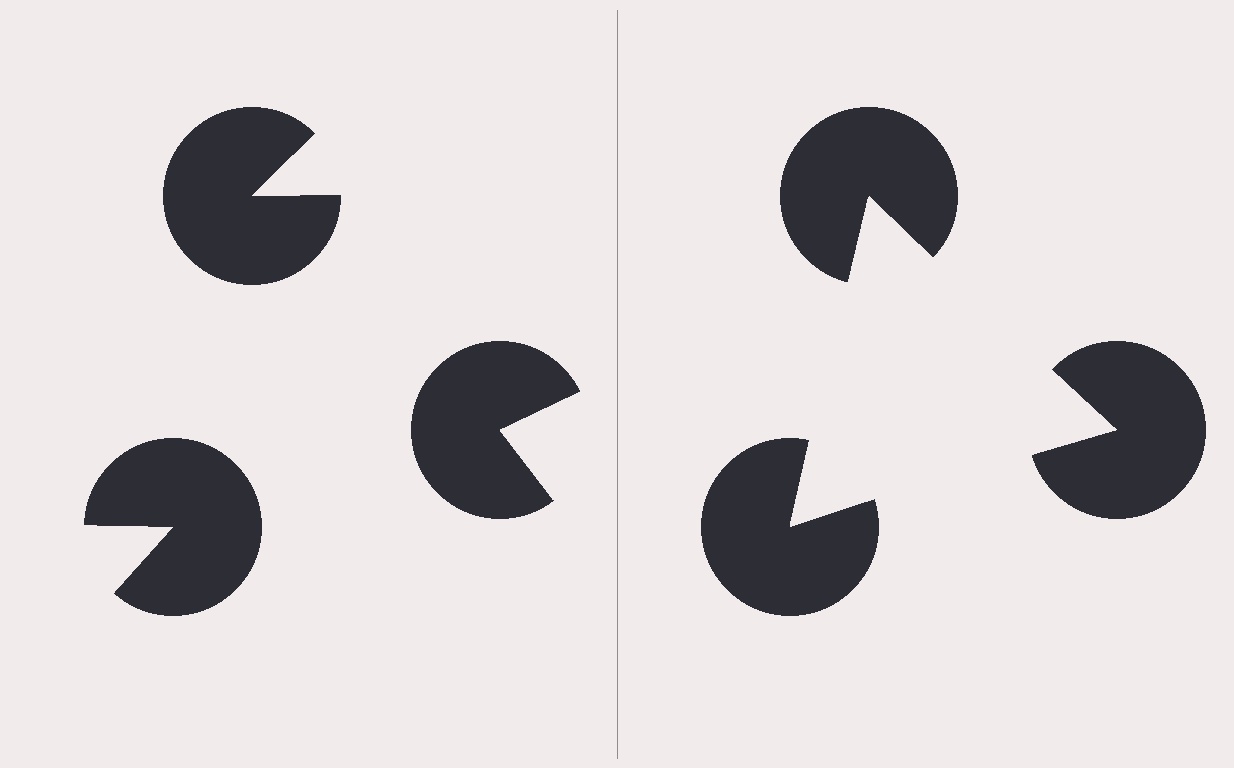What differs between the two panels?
The pac-man discs are positioned identically on both sides; only the wedge orientations differ. On the right they align to a triangle; on the left they are misaligned.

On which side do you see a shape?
An illusory triangle appears on the right side. On the left side the wedge cuts are rotated, so no coherent shape forms.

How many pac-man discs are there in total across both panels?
6 — 3 on each side.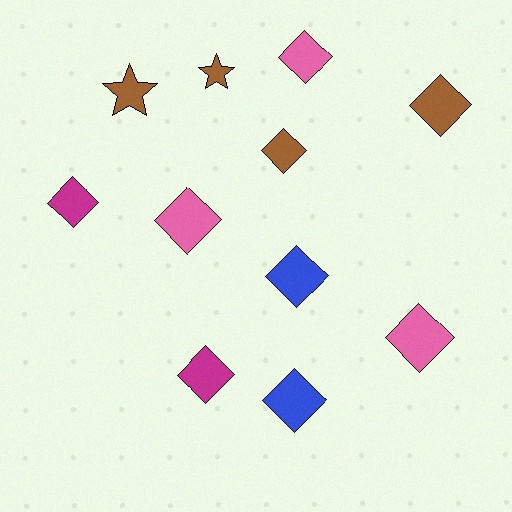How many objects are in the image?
There are 11 objects.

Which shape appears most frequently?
Diamond, with 9 objects.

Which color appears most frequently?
Brown, with 4 objects.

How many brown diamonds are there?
There are 2 brown diamonds.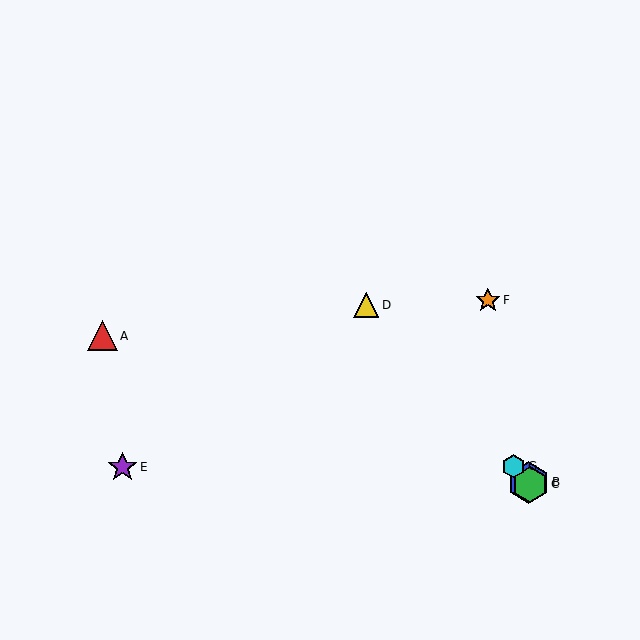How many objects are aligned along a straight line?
4 objects (B, C, D, G) are aligned along a straight line.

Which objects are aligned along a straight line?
Objects B, C, D, G are aligned along a straight line.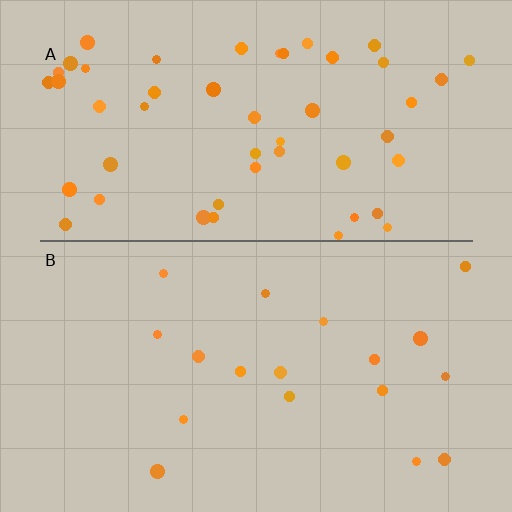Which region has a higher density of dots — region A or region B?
A (the top).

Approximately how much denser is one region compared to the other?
Approximately 2.8× — region A over region B.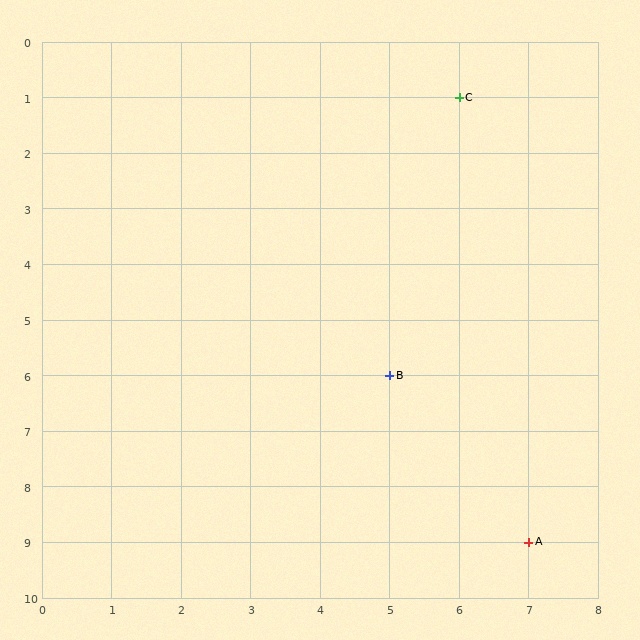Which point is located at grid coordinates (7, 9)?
Point A is at (7, 9).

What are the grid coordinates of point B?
Point B is at grid coordinates (5, 6).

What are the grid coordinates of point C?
Point C is at grid coordinates (6, 1).